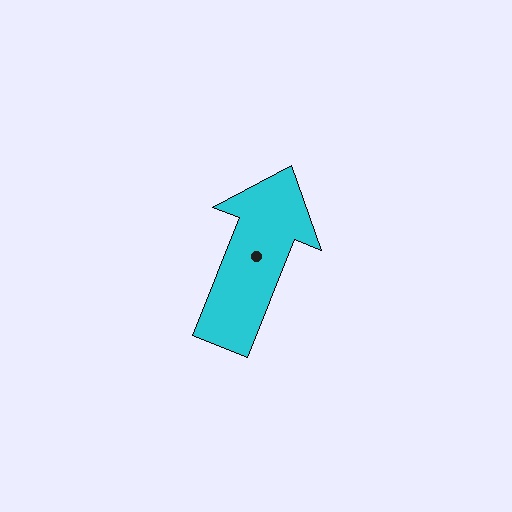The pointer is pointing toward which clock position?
Roughly 1 o'clock.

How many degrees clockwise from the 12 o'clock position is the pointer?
Approximately 22 degrees.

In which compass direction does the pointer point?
North.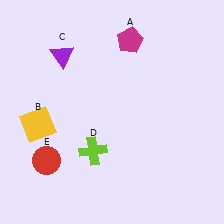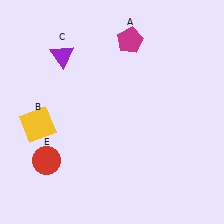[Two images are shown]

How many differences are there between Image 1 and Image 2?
There is 1 difference between the two images.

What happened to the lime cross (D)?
The lime cross (D) was removed in Image 2. It was in the bottom-left area of Image 1.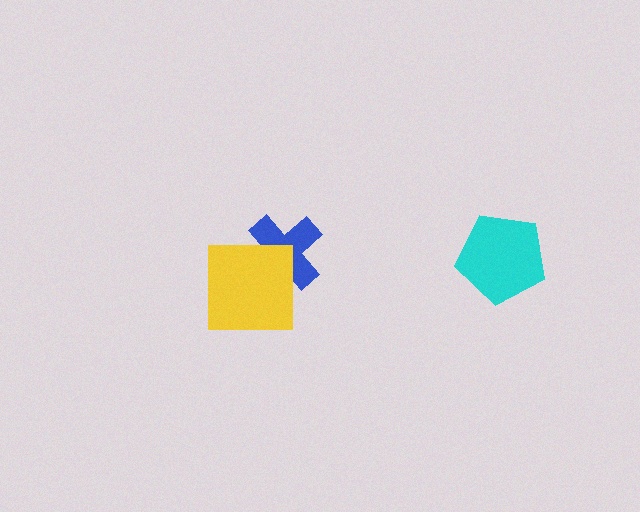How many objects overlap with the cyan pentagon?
0 objects overlap with the cyan pentagon.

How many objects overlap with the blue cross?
1 object overlaps with the blue cross.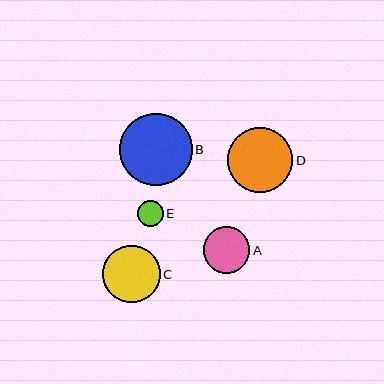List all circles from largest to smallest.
From largest to smallest: B, D, C, A, E.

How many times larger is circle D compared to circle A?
Circle D is approximately 1.4 times the size of circle A.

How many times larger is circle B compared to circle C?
Circle B is approximately 1.3 times the size of circle C.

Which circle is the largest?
Circle B is the largest with a size of approximately 72 pixels.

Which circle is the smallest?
Circle E is the smallest with a size of approximately 26 pixels.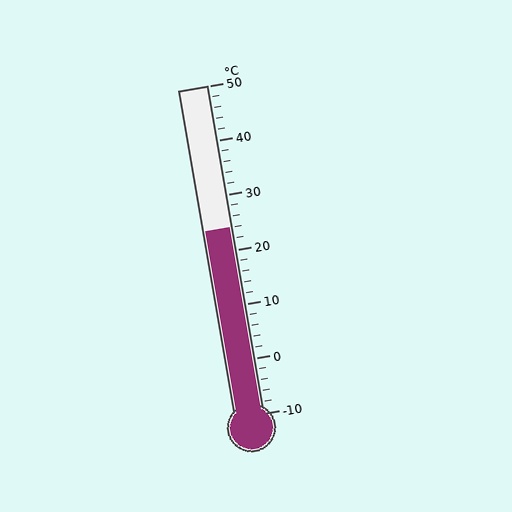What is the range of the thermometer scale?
The thermometer scale ranges from -10°C to 50°C.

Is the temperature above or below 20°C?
The temperature is above 20°C.